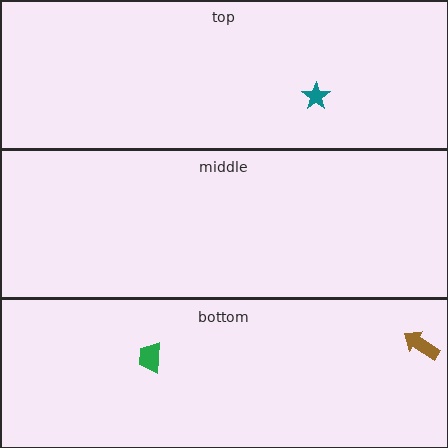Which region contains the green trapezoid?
The bottom region.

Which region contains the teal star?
The top region.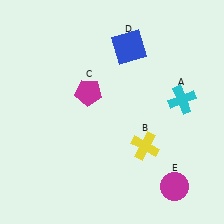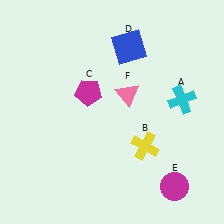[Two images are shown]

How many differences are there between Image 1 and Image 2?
There is 1 difference between the two images.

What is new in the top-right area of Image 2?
A pink triangle (F) was added in the top-right area of Image 2.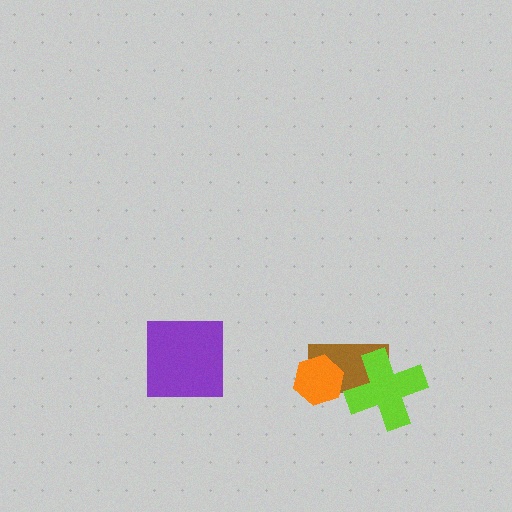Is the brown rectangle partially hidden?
Yes, it is partially covered by another shape.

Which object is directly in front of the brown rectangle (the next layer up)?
The lime cross is directly in front of the brown rectangle.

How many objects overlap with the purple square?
0 objects overlap with the purple square.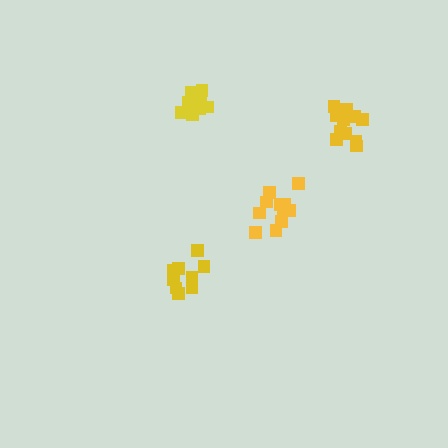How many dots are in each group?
Group 1: 9 dots, Group 2: 12 dots, Group 3: 9 dots, Group 4: 11 dots (41 total).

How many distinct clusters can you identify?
There are 4 distinct clusters.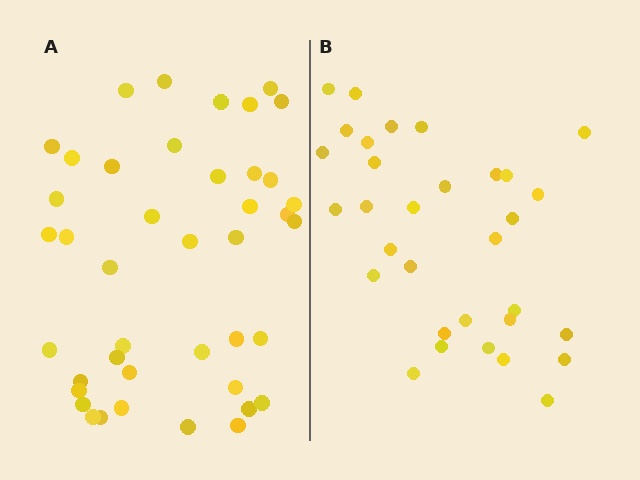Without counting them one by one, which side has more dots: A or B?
Region A (the left region) has more dots.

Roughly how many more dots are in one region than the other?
Region A has roughly 10 or so more dots than region B.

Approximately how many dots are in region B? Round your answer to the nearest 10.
About 30 dots. (The exact count is 32, which rounds to 30.)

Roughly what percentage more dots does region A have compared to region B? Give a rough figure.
About 30% more.